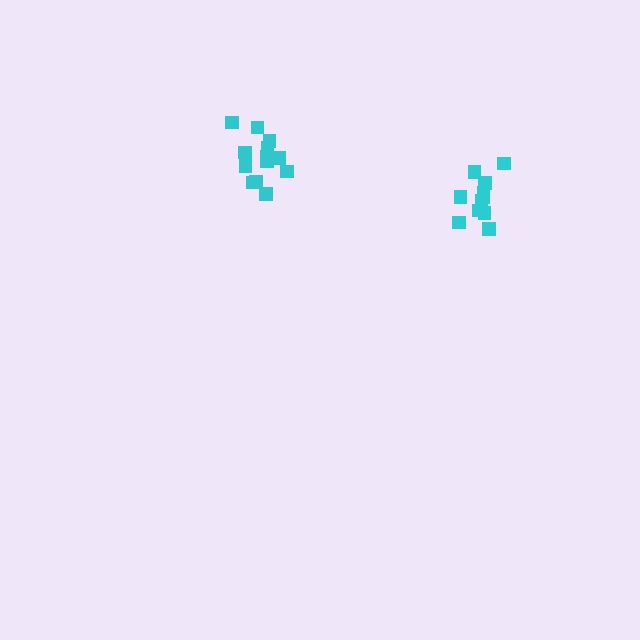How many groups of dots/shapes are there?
There are 2 groups.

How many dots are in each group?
Group 1: 13 dots, Group 2: 11 dots (24 total).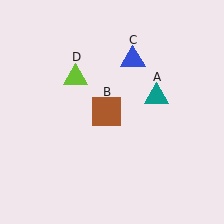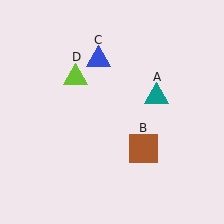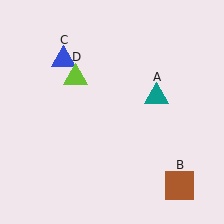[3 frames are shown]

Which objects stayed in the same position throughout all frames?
Teal triangle (object A) and lime triangle (object D) remained stationary.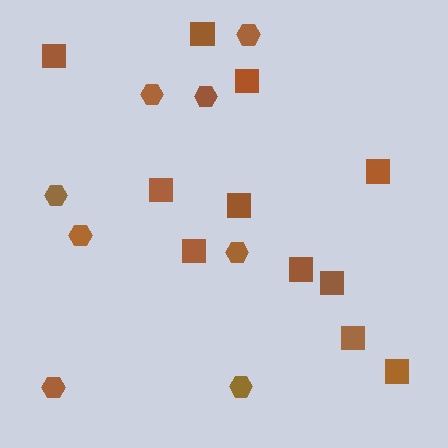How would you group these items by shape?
There are 2 groups: one group of hexagons (8) and one group of squares (11).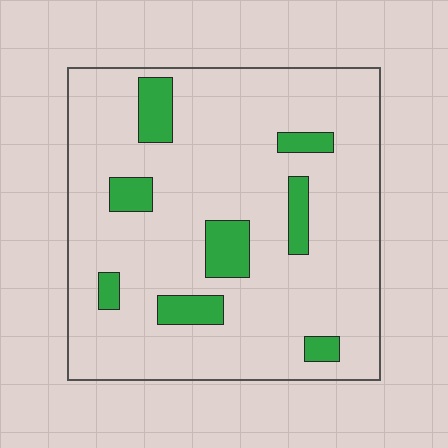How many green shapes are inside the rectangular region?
8.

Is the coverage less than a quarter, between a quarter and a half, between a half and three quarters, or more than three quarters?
Less than a quarter.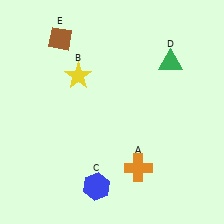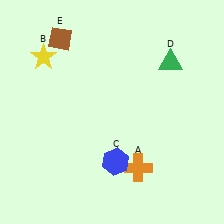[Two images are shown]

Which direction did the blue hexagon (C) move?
The blue hexagon (C) moved up.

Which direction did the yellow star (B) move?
The yellow star (B) moved left.